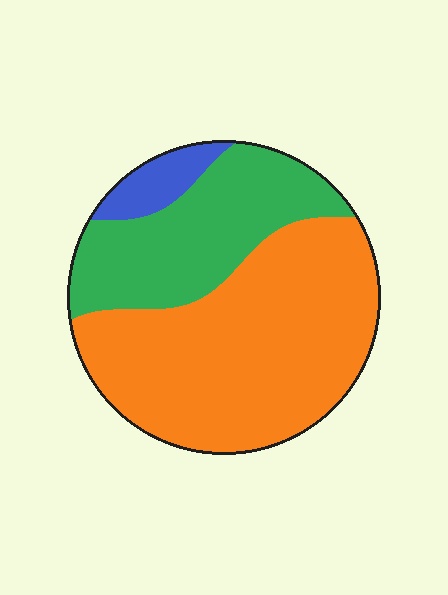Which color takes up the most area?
Orange, at roughly 60%.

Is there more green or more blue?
Green.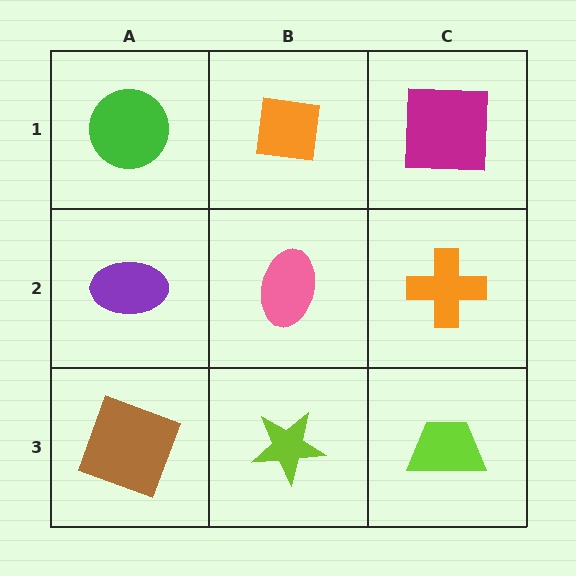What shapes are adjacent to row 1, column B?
A pink ellipse (row 2, column B), a green circle (row 1, column A), a magenta square (row 1, column C).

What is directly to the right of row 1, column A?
An orange square.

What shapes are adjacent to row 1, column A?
A purple ellipse (row 2, column A), an orange square (row 1, column B).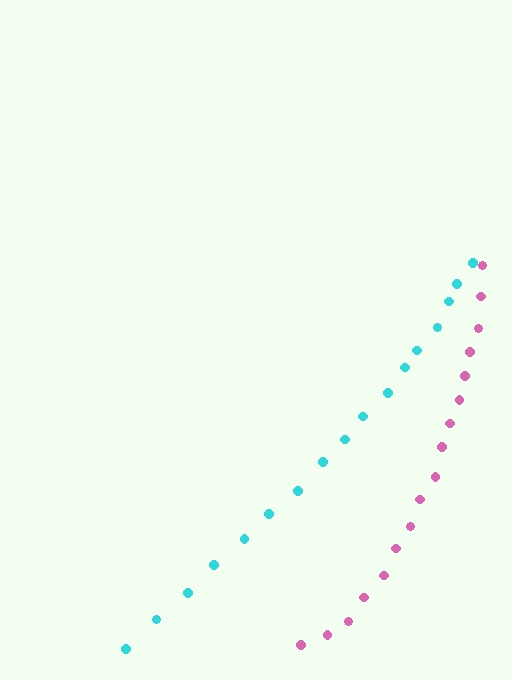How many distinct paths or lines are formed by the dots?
There are 2 distinct paths.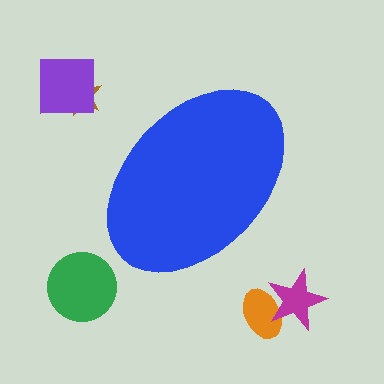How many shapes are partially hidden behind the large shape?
0 shapes are partially hidden.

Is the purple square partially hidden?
No, the purple square is fully visible.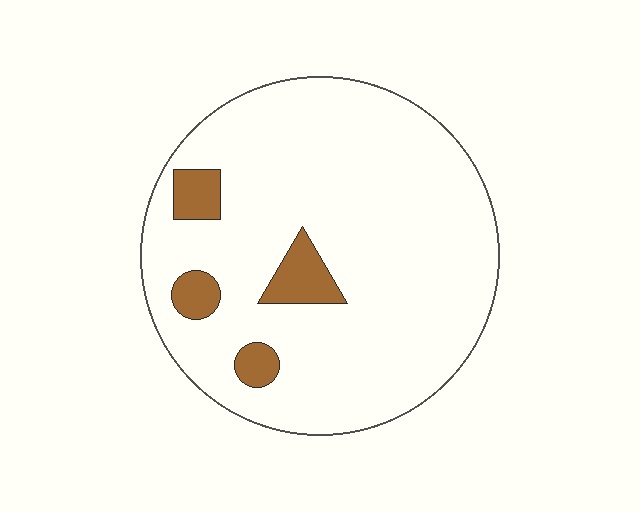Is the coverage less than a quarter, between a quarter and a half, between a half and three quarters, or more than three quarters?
Less than a quarter.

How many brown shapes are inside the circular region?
4.